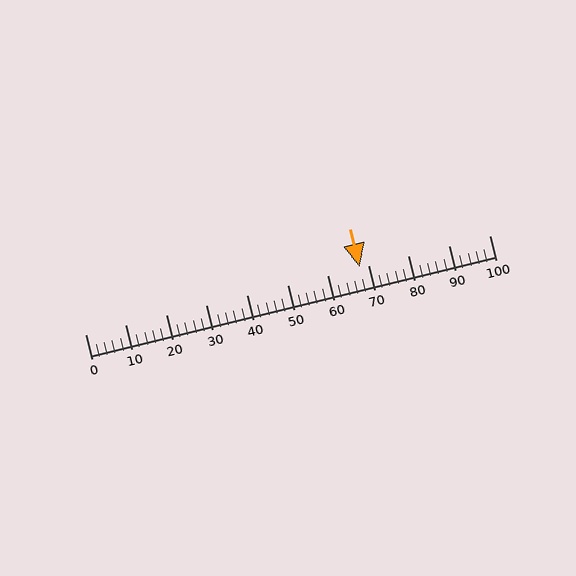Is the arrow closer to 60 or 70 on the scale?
The arrow is closer to 70.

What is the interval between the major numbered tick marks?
The major tick marks are spaced 10 units apart.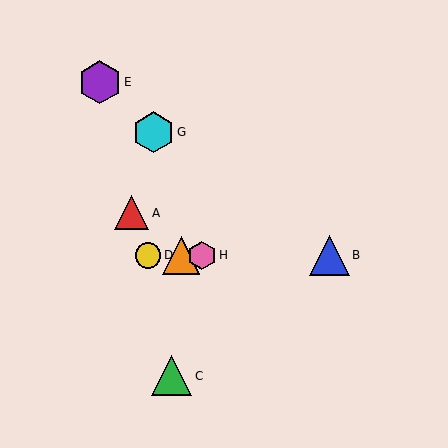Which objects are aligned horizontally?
Objects B, D, F, H are aligned horizontally.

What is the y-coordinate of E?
Object E is at y≈82.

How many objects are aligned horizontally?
4 objects (B, D, F, H) are aligned horizontally.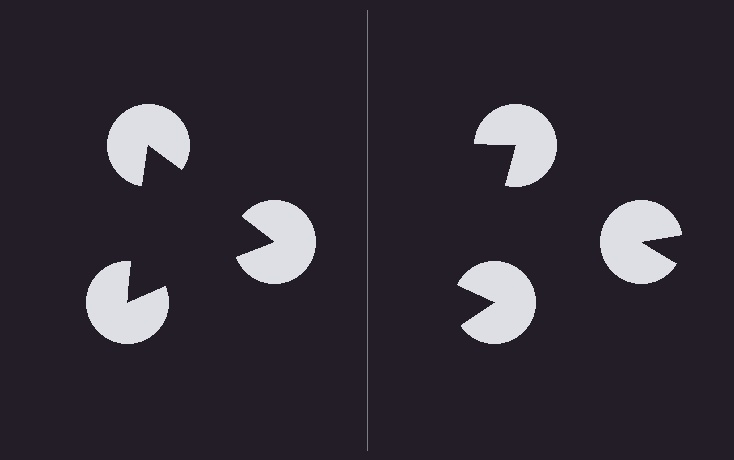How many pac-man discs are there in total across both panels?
6 — 3 on each side.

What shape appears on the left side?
An illusory triangle.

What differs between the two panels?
The pac-man discs are positioned identically on both sides; only the wedge orientations differ. On the left they align to a triangle; on the right they are misaligned.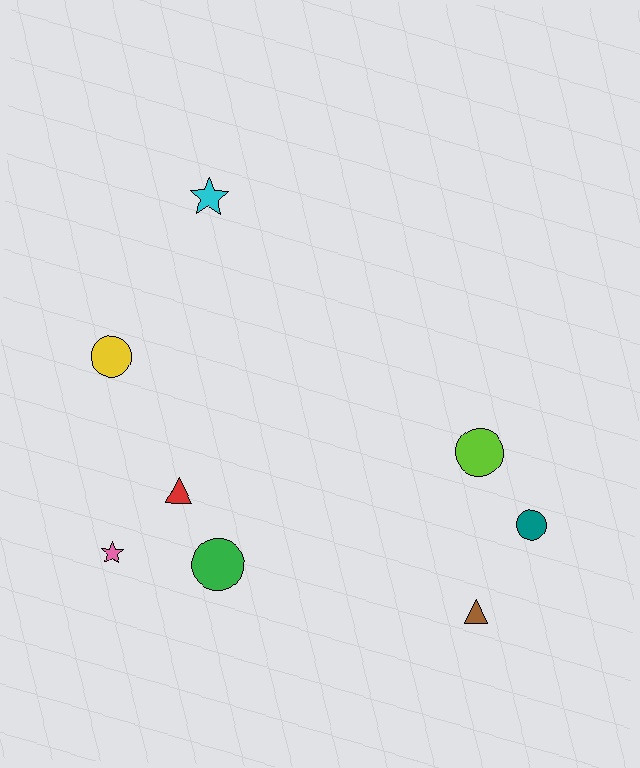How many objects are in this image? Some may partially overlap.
There are 8 objects.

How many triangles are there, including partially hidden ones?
There are 2 triangles.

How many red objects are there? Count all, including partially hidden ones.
There is 1 red object.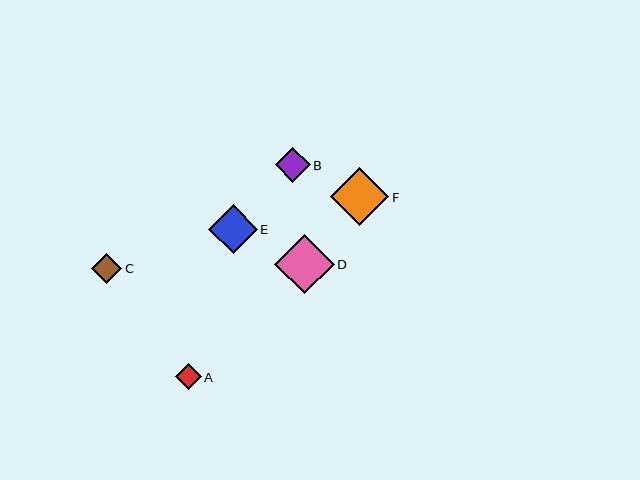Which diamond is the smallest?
Diamond A is the smallest with a size of approximately 26 pixels.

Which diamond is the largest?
Diamond D is the largest with a size of approximately 60 pixels.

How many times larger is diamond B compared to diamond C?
Diamond B is approximately 1.1 times the size of diamond C.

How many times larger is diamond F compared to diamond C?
Diamond F is approximately 1.9 times the size of diamond C.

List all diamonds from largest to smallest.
From largest to smallest: D, F, E, B, C, A.